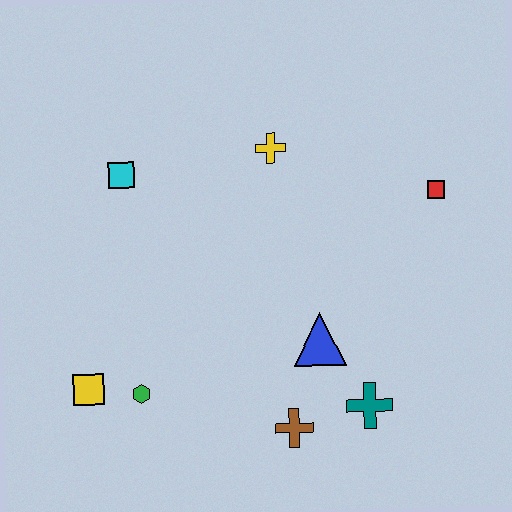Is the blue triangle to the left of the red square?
Yes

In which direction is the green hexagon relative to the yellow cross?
The green hexagon is below the yellow cross.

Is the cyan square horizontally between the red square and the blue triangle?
No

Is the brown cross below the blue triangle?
Yes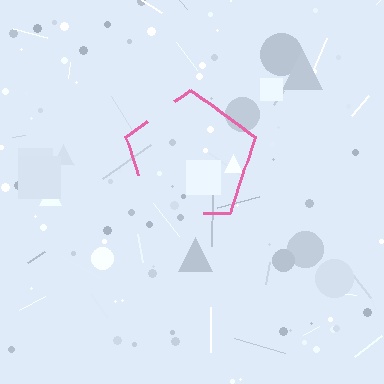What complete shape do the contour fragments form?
The contour fragments form a pentagon.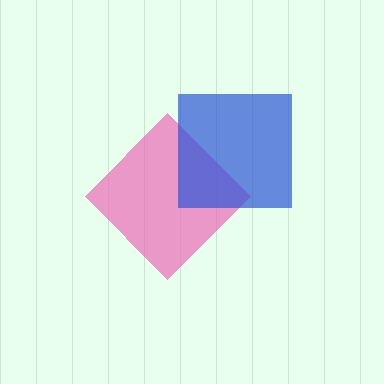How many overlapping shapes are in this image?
There are 2 overlapping shapes in the image.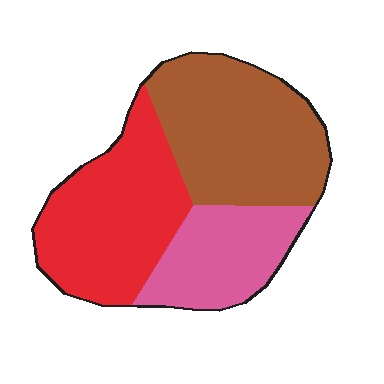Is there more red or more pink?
Red.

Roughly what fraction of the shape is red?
Red takes up about three eighths (3/8) of the shape.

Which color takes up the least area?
Pink, at roughly 25%.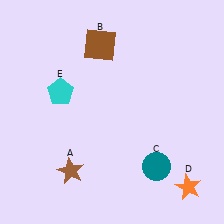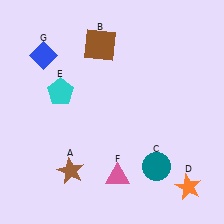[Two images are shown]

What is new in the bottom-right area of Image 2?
A pink triangle (F) was added in the bottom-right area of Image 2.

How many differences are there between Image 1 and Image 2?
There are 2 differences between the two images.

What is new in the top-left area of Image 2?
A blue diamond (G) was added in the top-left area of Image 2.